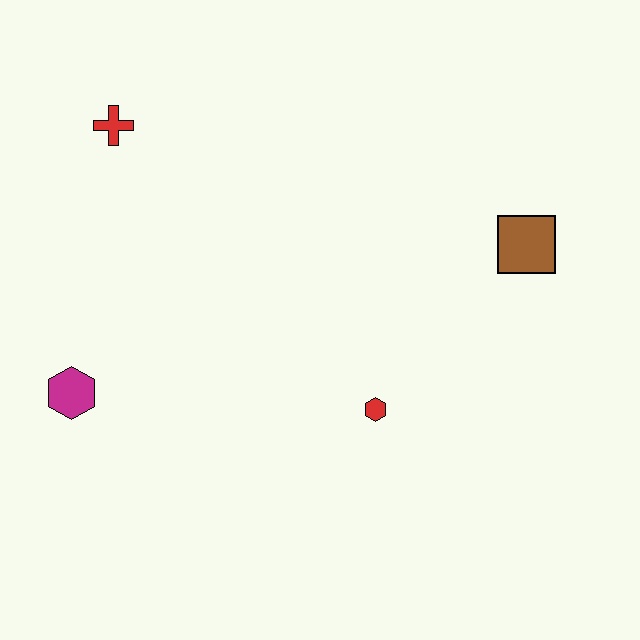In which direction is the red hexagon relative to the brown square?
The red hexagon is below the brown square.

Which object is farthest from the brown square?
The magenta hexagon is farthest from the brown square.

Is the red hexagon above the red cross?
No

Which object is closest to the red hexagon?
The brown square is closest to the red hexagon.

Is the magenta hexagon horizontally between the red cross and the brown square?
No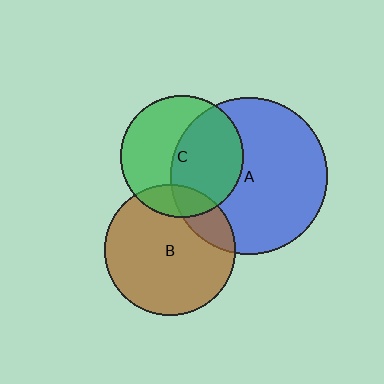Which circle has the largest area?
Circle A (blue).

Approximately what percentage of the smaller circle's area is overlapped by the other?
Approximately 50%.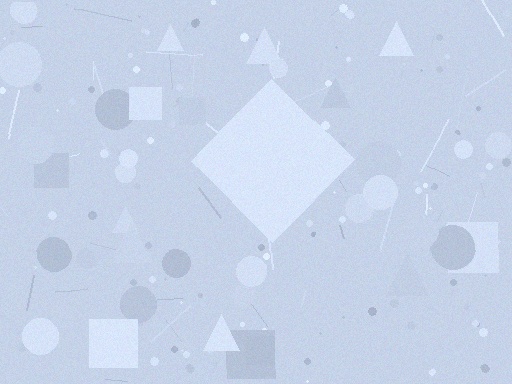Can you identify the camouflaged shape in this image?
The camouflaged shape is a diamond.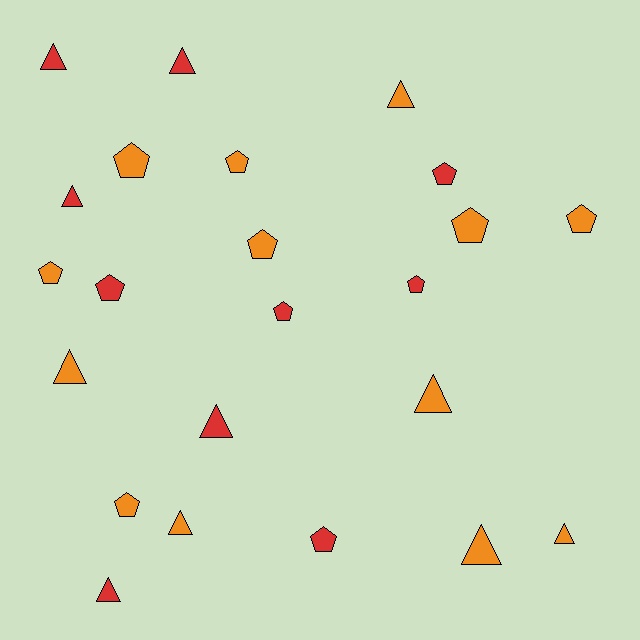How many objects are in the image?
There are 23 objects.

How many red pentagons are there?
There are 5 red pentagons.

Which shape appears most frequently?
Pentagon, with 12 objects.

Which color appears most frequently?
Orange, with 13 objects.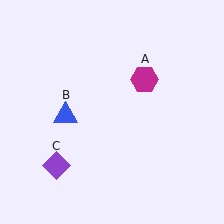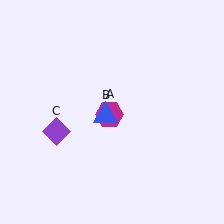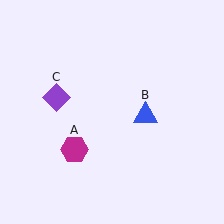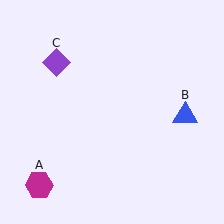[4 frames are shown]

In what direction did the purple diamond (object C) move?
The purple diamond (object C) moved up.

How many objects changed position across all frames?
3 objects changed position: magenta hexagon (object A), blue triangle (object B), purple diamond (object C).